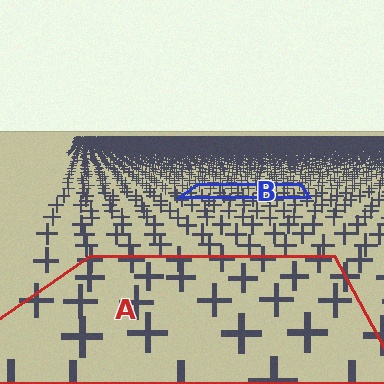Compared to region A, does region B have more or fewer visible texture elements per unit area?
Region B has more texture elements per unit area — they are packed more densely because it is farther away.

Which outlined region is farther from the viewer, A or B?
Region B is farther from the viewer — the texture elements inside it appear smaller and more densely packed.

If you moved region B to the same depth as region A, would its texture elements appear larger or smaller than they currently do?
They would appear larger. At a closer depth, the same texture elements are projected at a bigger on-screen size.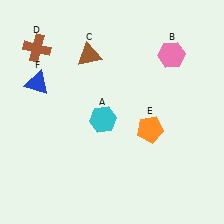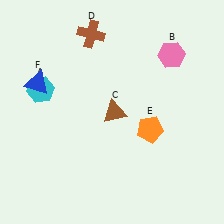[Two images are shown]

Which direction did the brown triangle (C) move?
The brown triangle (C) moved down.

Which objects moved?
The objects that moved are: the cyan hexagon (A), the brown triangle (C), the brown cross (D).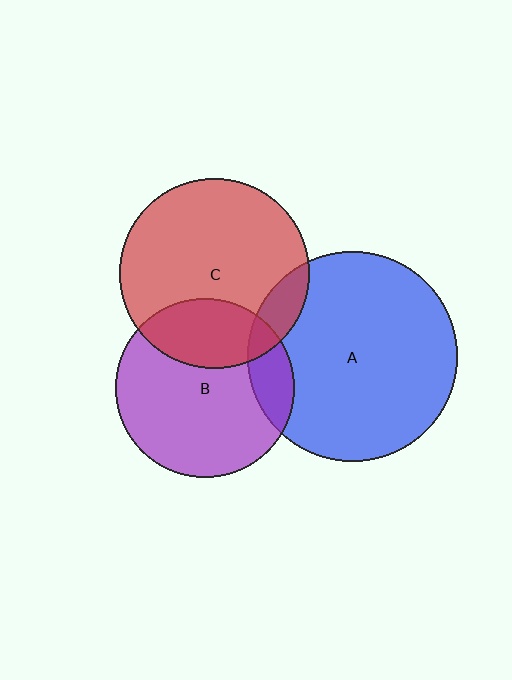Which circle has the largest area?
Circle A (blue).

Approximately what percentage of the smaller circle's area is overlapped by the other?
Approximately 10%.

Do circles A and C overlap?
Yes.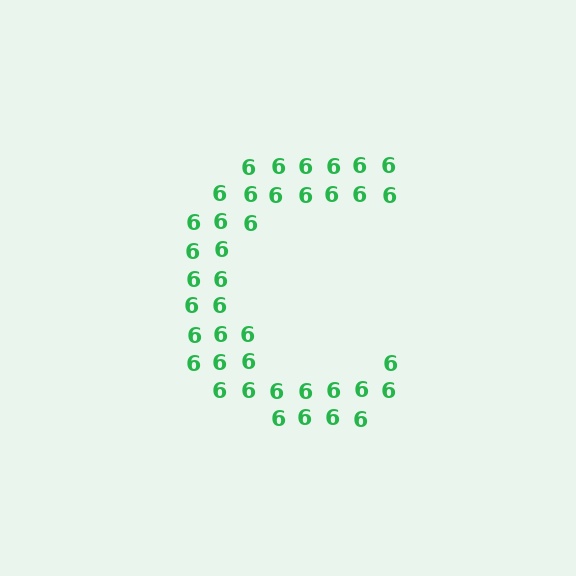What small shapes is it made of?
It is made of small digit 6's.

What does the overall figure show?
The overall figure shows the letter C.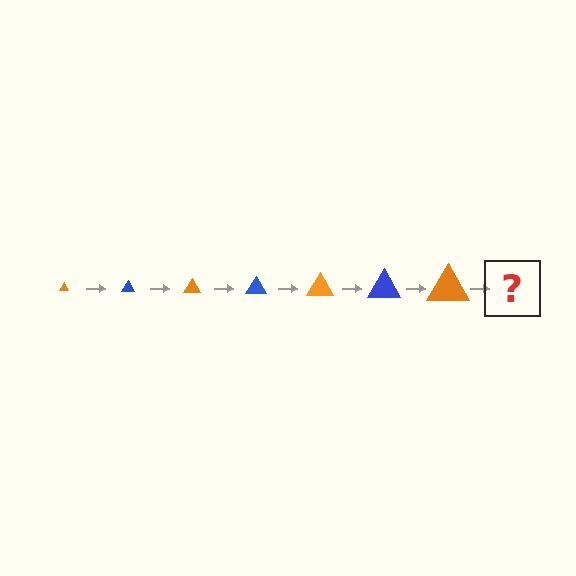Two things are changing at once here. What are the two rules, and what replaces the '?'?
The two rules are that the triangle grows larger each step and the color cycles through orange and blue. The '?' should be a blue triangle, larger than the previous one.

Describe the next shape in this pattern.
It should be a blue triangle, larger than the previous one.